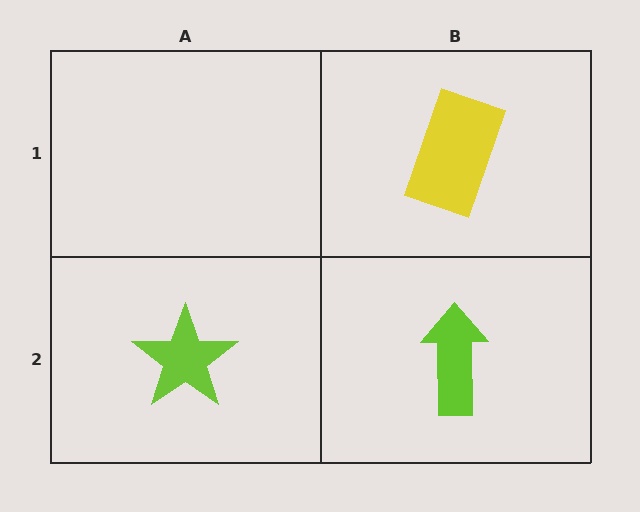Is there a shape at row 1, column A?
No, that cell is empty.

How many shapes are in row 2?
2 shapes.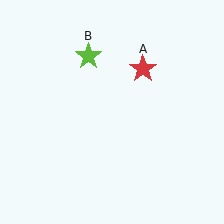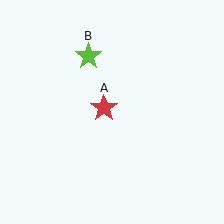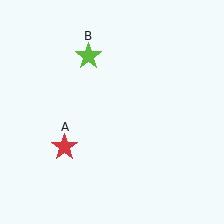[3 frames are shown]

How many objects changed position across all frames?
1 object changed position: red star (object A).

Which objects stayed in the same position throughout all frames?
Lime star (object B) remained stationary.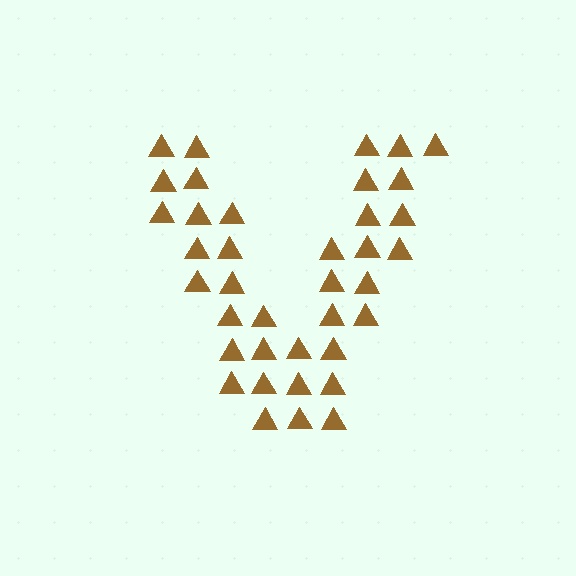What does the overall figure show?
The overall figure shows the letter V.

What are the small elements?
The small elements are triangles.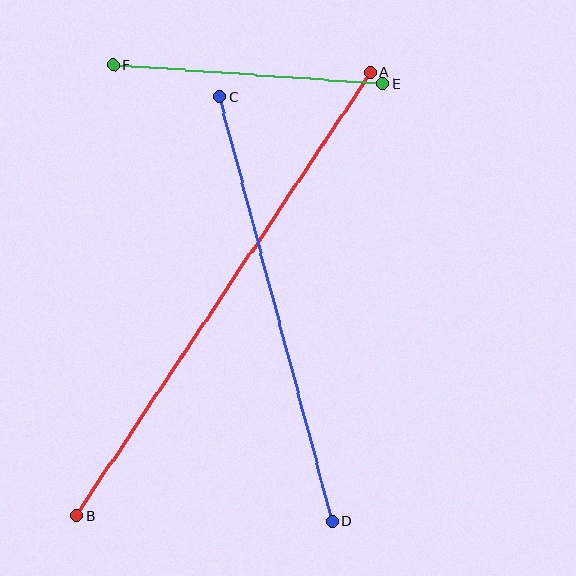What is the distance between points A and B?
The distance is approximately 532 pixels.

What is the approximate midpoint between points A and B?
The midpoint is at approximately (224, 294) pixels.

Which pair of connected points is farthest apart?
Points A and B are farthest apart.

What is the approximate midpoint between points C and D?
The midpoint is at approximately (276, 309) pixels.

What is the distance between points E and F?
The distance is approximately 270 pixels.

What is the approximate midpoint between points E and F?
The midpoint is at approximately (248, 74) pixels.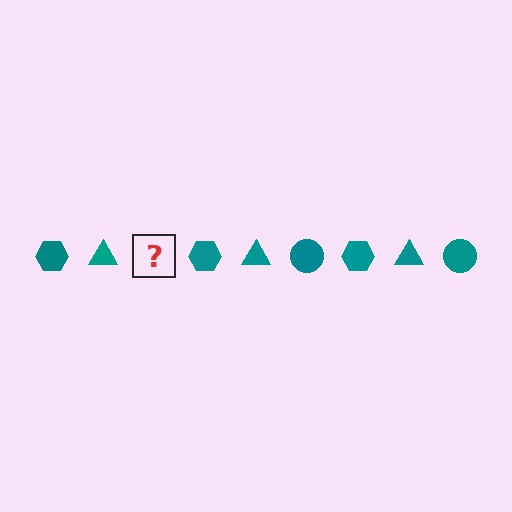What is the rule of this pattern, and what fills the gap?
The rule is that the pattern cycles through hexagon, triangle, circle shapes in teal. The gap should be filled with a teal circle.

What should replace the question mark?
The question mark should be replaced with a teal circle.